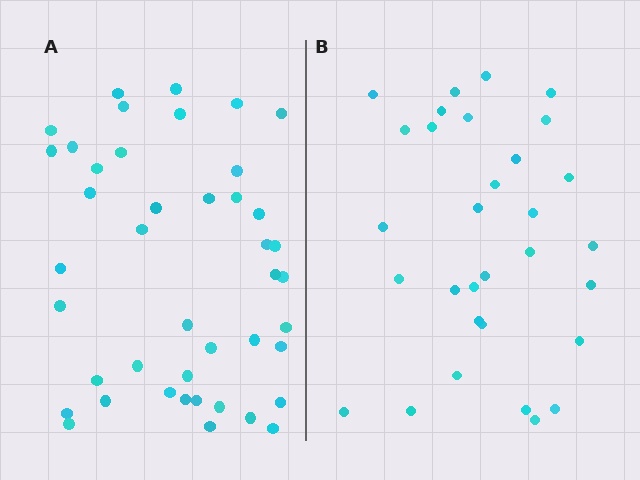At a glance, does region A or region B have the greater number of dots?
Region A (the left region) has more dots.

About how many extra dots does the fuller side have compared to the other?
Region A has roughly 12 or so more dots than region B.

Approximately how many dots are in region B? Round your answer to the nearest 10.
About 30 dots. (The exact count is 31, which rounds to 30.)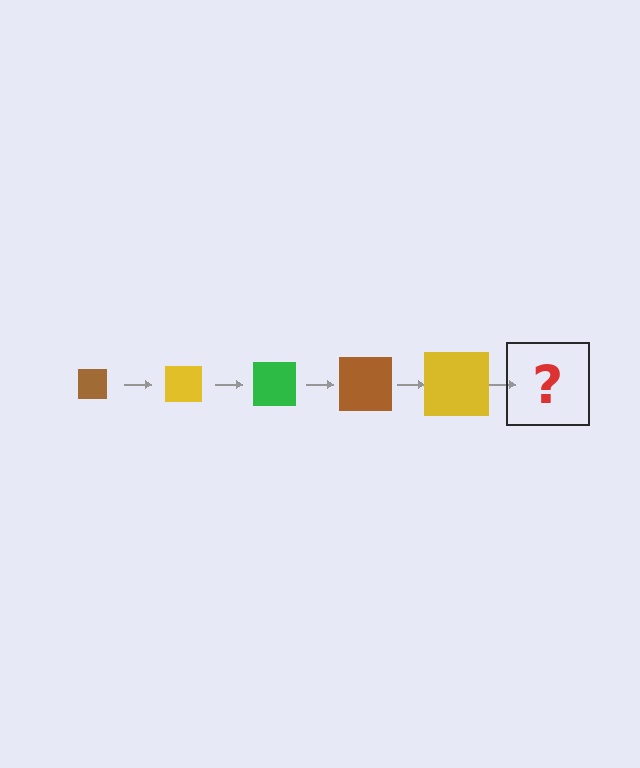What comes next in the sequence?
The next element should be a green square, larger than the previous one.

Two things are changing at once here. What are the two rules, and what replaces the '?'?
The two rules are that the square grows larger each step and the color cycles through brown, yellow, and green. The '?' should be a green square, larger than the previous one.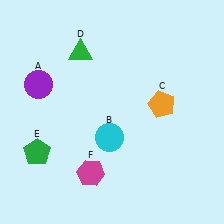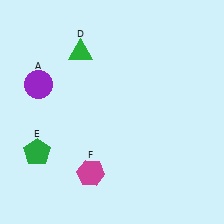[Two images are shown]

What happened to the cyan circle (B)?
The cyan circle (B) was removed in Image 2. It was in the bottom-left area of Image 1.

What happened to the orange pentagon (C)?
The orange pentagon (C) was removed in Image 2. It was in the top-right area of Image 1.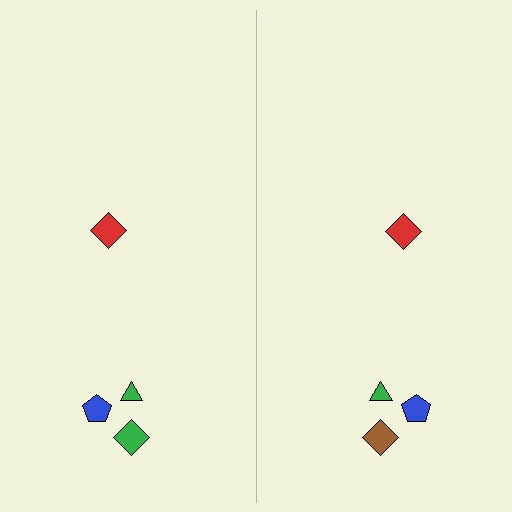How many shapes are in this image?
There are 8 shapes in this image.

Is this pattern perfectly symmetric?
No, the pattern is not perfectly symmetric. The brown diamond on the right side breaks the symmetry — its mirror counterpart is green.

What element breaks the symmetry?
The brown diamond on the right side breaks the symmetry — its mirror counterpart is green.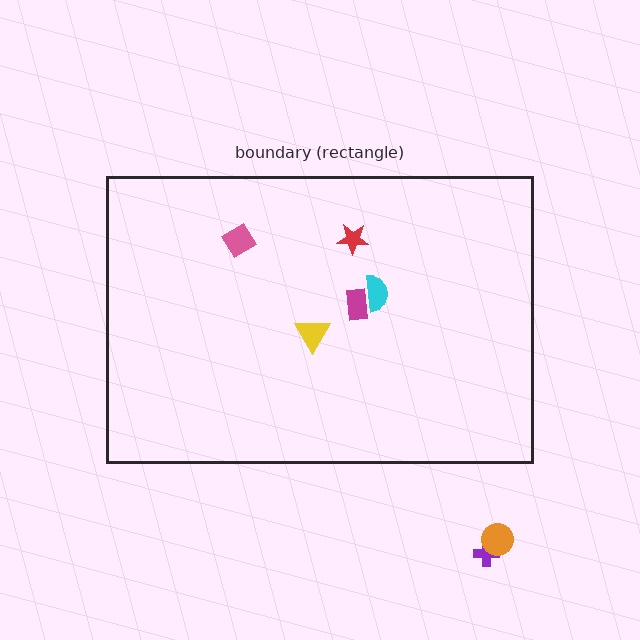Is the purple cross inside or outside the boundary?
Outside.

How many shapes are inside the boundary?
5 inside, 2 outside.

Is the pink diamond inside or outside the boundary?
Inside.